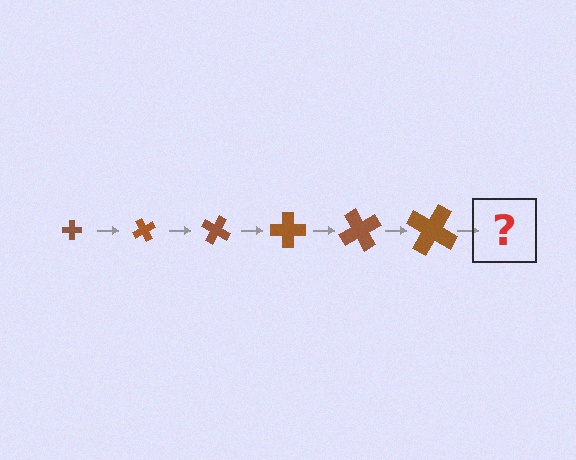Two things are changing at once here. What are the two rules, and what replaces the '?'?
The two rules are that the cross grows larger each step and it rotates 60 degrees each step. The '?' should be a cross, larger than the previous one and rotated 360 degrees from the start.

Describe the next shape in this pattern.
It should be a cross, larger than the previous one and rotated 360 degrees from the start.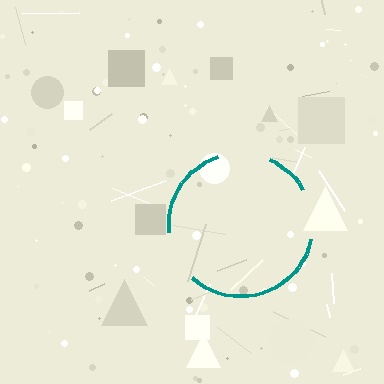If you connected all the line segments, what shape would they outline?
They would outline a circle.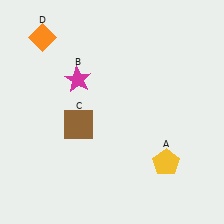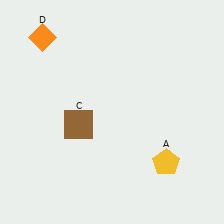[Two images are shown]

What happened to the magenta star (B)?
The magenta star (B) was removed in Image 2. It was in the top-left area of Image 1.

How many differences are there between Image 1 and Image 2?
There is 1 difference between the two images.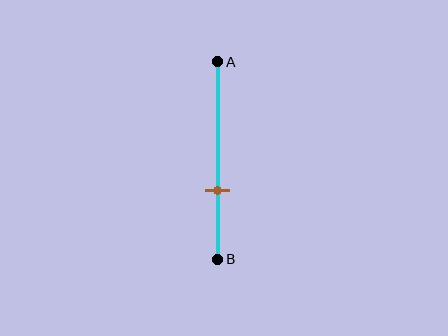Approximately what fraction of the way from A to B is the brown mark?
The brown mark is approximately 65% of the way from A to B.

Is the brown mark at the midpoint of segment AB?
No, the mark is at about 65% from A, not at the 50% midpoint.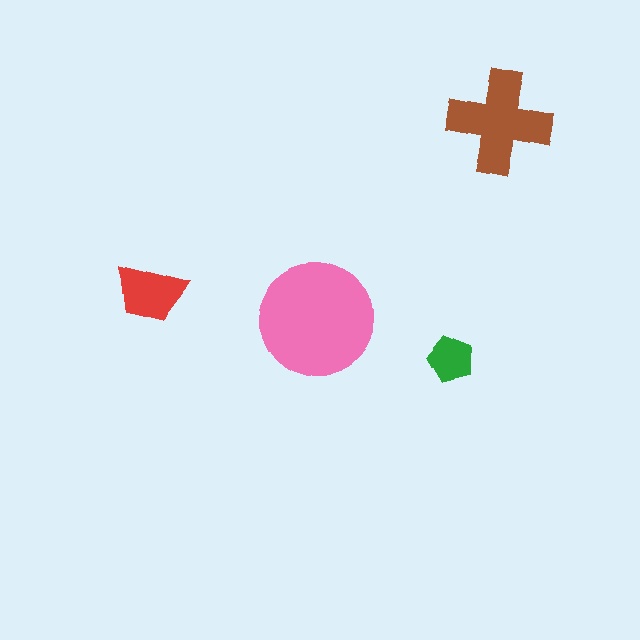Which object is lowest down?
The green pentagon is bottommost.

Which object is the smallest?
The green pentagon.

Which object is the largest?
The pink circle.